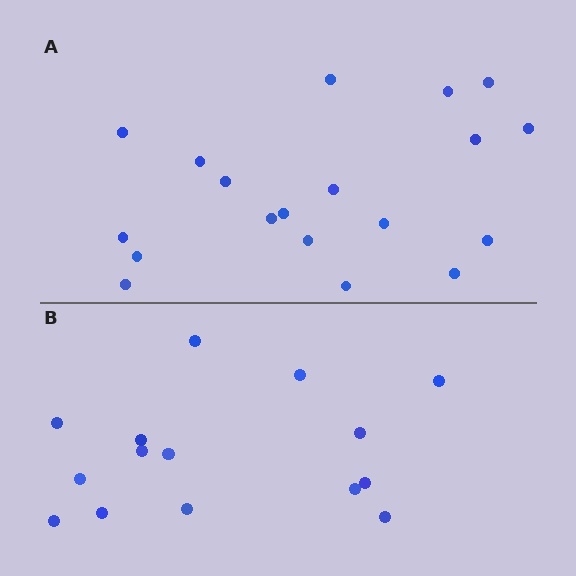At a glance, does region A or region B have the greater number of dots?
Region A (the top region) has more dots.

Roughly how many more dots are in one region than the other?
Region A has about 4 more dots than region B.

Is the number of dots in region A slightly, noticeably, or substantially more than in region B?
Region A has noticeably more, but not dramatically so. The ratio is roughly 1.3 to 1.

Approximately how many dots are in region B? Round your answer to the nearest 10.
About 20 dots. (The exact count is 15, which rounds to 20.)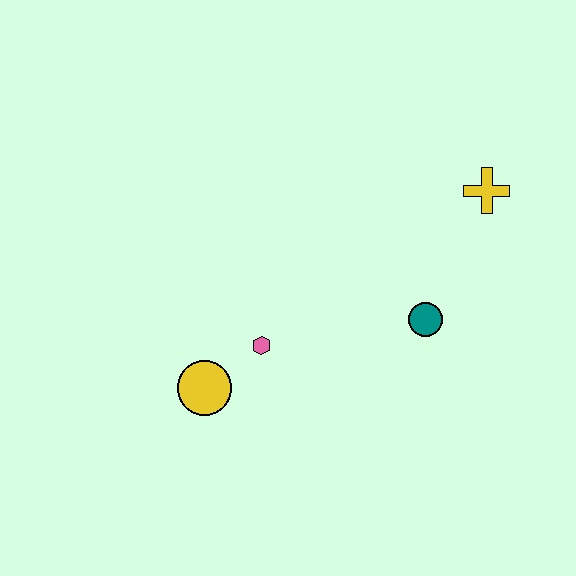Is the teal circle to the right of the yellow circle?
Yes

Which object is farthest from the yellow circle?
The yellow cross is farthest from the yellow circle.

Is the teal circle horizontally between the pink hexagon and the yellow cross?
Yes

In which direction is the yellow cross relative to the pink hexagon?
The yellow cross is to the right of the pink hexagon.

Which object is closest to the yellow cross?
The teal circle is closest to the yellow cross.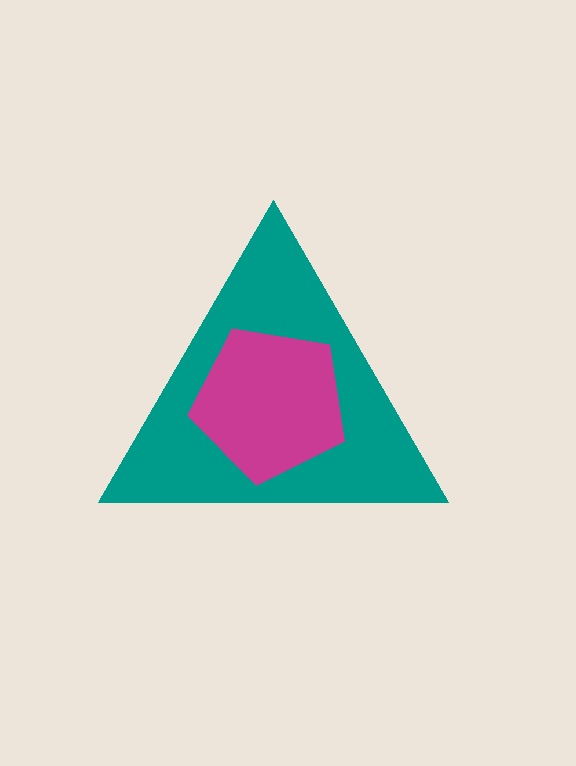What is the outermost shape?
The teal triangle.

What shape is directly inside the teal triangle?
The magenta pentagon.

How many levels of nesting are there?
2.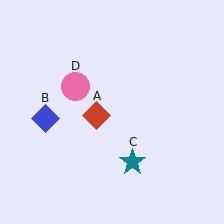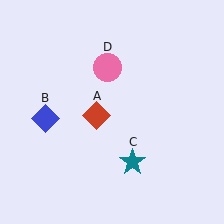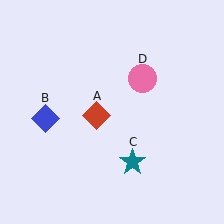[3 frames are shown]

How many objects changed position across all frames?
1 object changed position: pink circle (object D).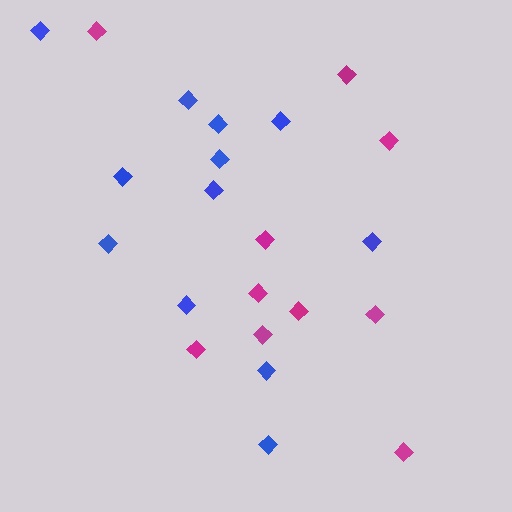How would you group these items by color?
There are 2 groups: one group of blue diamonds (12) and one group of magenta diamonds (10).